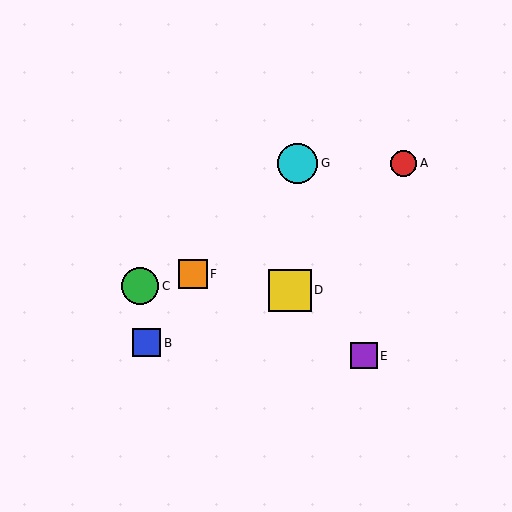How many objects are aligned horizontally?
2 objects (A, G) are aligned horizontally.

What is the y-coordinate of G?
Object G is at y≈164.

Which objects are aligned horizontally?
Objects A, G are aligned horizontally.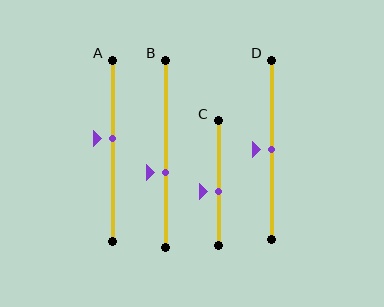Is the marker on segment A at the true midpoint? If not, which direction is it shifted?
No, the marker on segment A is shifted upward by about 7% of the segment length.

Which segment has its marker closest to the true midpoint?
Segment D has its marker closest to the true midpoint.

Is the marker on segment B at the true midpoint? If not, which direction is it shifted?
No, the marker on segment B is shifted downward by about 10% of the segment length.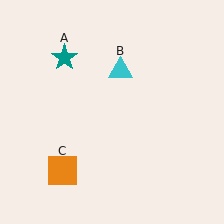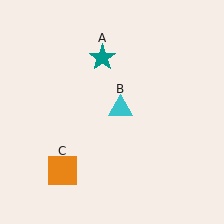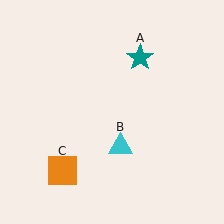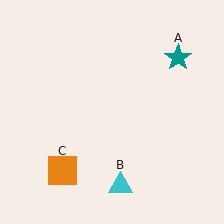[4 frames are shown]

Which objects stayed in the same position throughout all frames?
Orange square (object C) remained stationary.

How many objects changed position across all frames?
2 objects changed position: teal star (object A), cyan triangle (object B).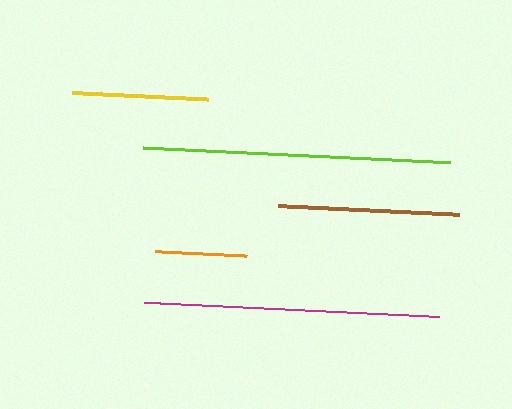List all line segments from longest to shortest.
From longest to shortest: lime, magenta, brown, yellow, orange.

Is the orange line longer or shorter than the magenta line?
The magenta line is longer than the orange line.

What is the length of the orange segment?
The orange segment is approximately 92 pixels long.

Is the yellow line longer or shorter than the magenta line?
The magenta line is longer than the yellow line.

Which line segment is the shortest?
The orange line is the shortest at approximately 92 pixels.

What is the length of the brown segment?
The brown segment is approximately 181 pixels long.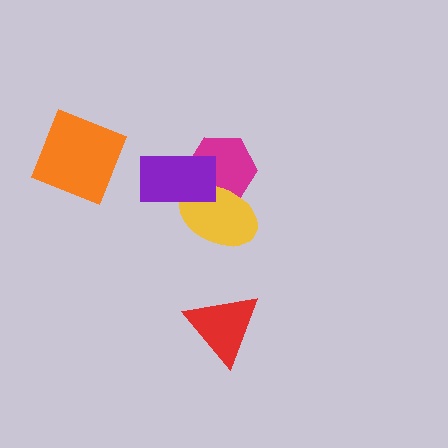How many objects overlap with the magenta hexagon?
2 objects overlap with the magenta hexagon.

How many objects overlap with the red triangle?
0 objects overlap with the red triangle.